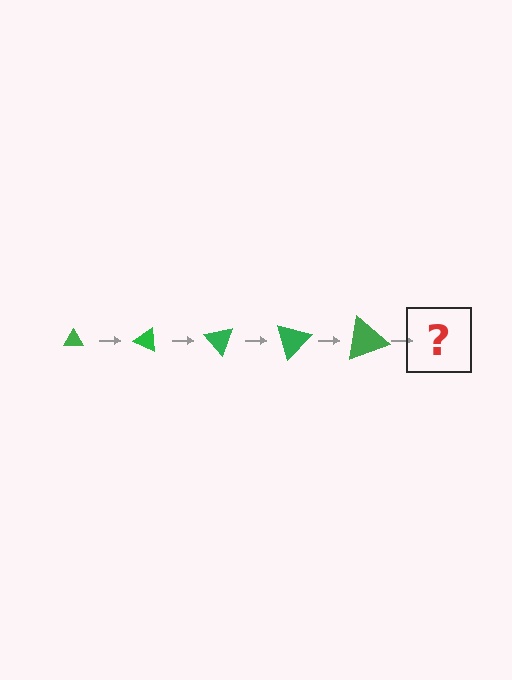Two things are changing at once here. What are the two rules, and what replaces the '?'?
The two rules are that the triangle grows larger each step and it rotates 25 degrees each step. The '?' should be a triangle, larger than the previous one and rotated 125 degrees from the start.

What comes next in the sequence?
The next element should be a triangle, larger than the previous one and rotated 125 degrees from the start.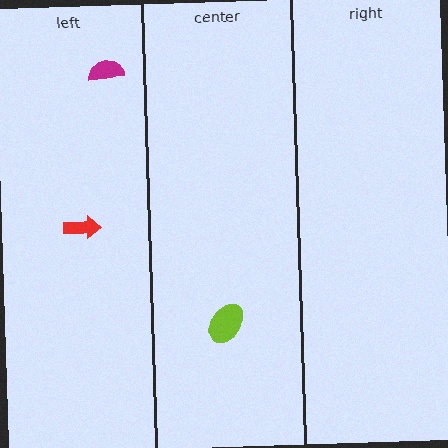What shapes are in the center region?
The lime ellipse.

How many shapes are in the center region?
1.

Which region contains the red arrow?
The left region.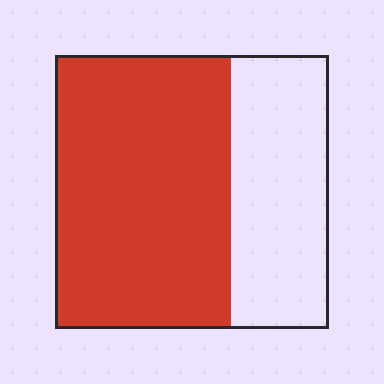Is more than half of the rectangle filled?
Yes.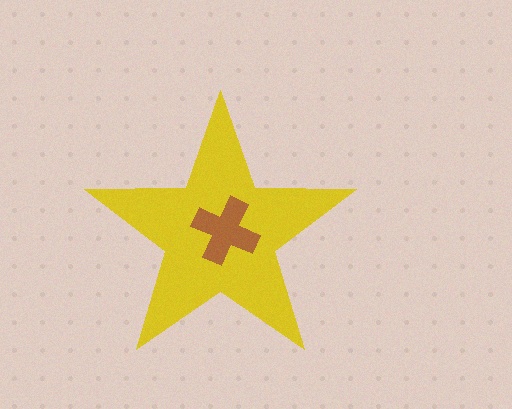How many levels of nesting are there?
2.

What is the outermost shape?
The yellow star.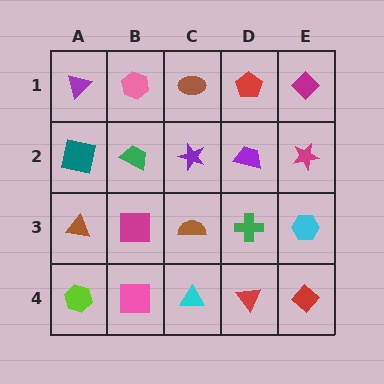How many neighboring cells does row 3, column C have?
4.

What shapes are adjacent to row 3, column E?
A magenta star (row 2, column E), a red diamond (row 4, column E), a green cross (row 3, column D).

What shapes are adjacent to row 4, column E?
A cyan hexagon (row 3, column E), a red triangle (row 4, column D).